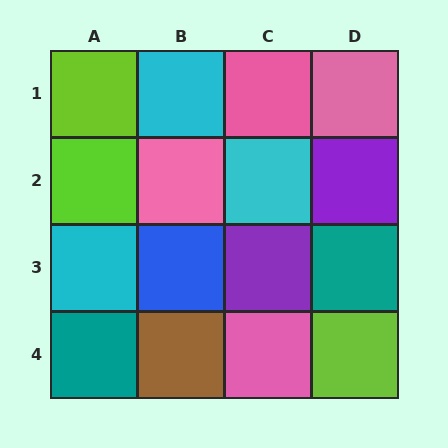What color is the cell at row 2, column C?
Cyan.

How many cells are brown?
1 cell is brown.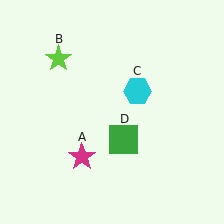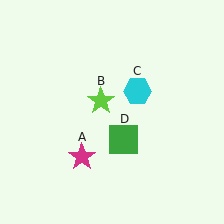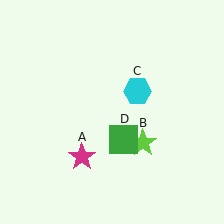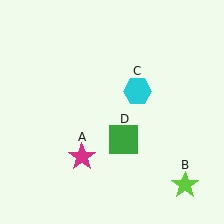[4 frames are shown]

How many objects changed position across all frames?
1 object changed position: lime star (object B).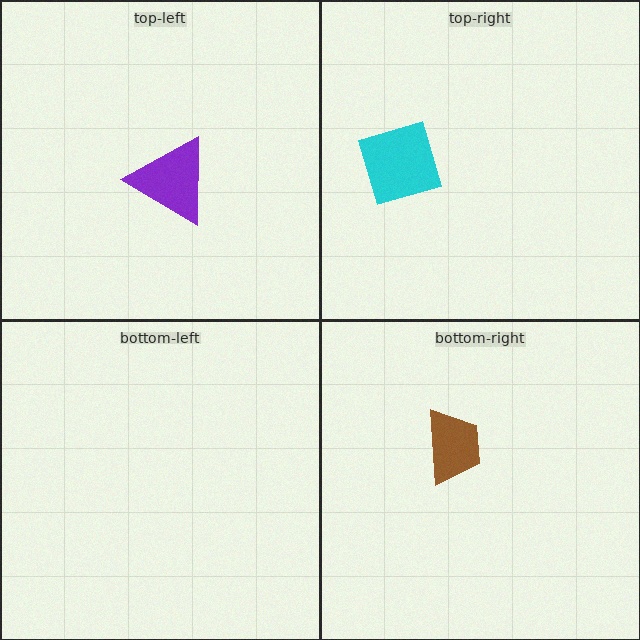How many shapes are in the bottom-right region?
1.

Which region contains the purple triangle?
The top-left region.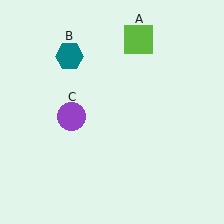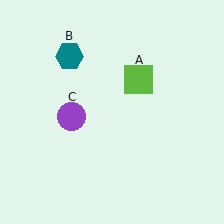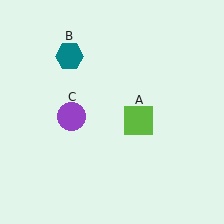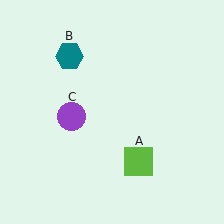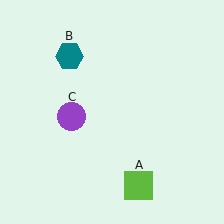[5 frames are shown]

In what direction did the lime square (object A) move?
The lime square (object A) moved down.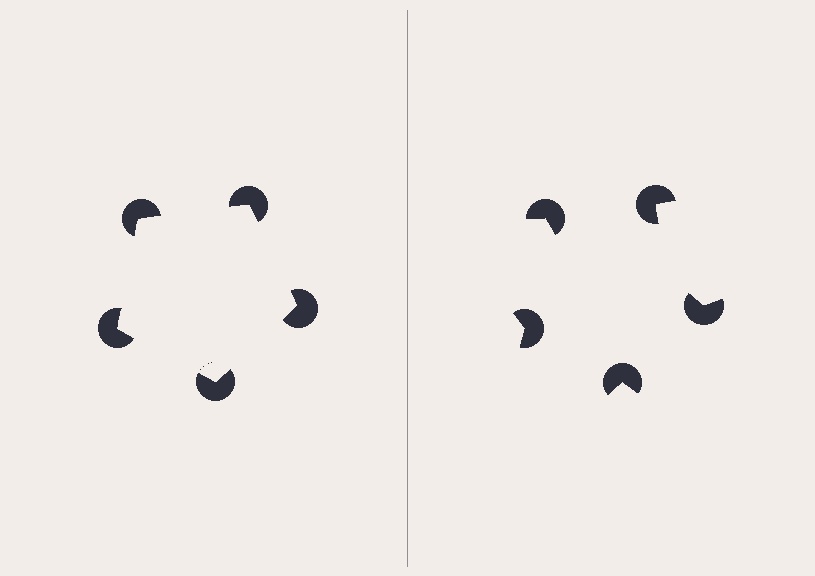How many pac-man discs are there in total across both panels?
10 — 5 on each side.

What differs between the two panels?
The pac-man discs are positioned identically on both sides; only the wedge orientations differ. On the left they align to a pentagon; on the right they are misaligned.